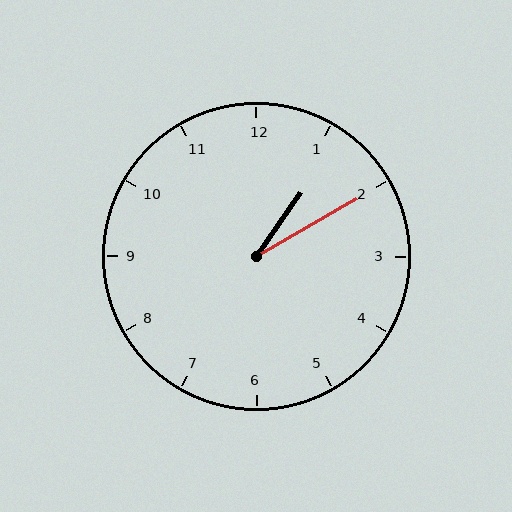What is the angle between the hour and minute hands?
Approximately 25 degrees.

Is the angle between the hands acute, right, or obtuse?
It is acute.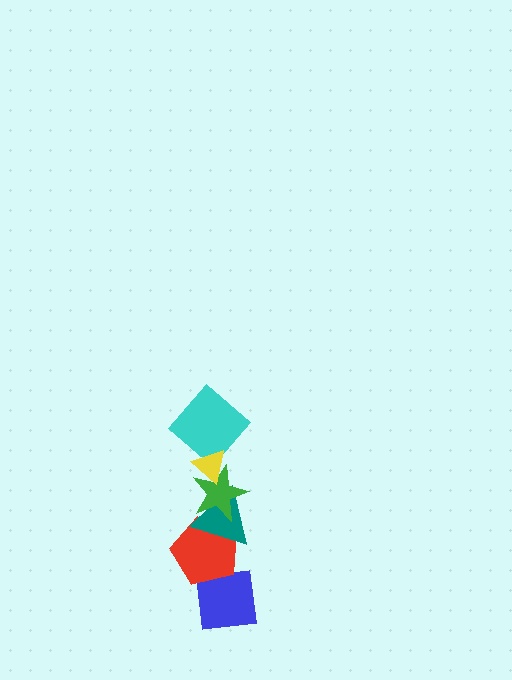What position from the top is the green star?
The green star is 3rd from the top.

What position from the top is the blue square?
The blue square is 6th from the top.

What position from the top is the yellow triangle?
The yellow triangle is 1st from the top.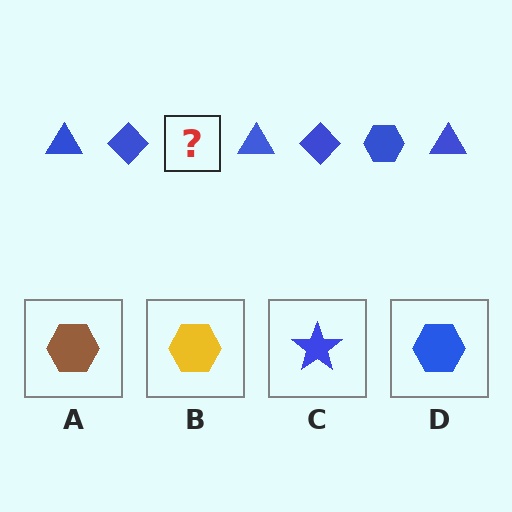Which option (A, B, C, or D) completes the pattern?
D.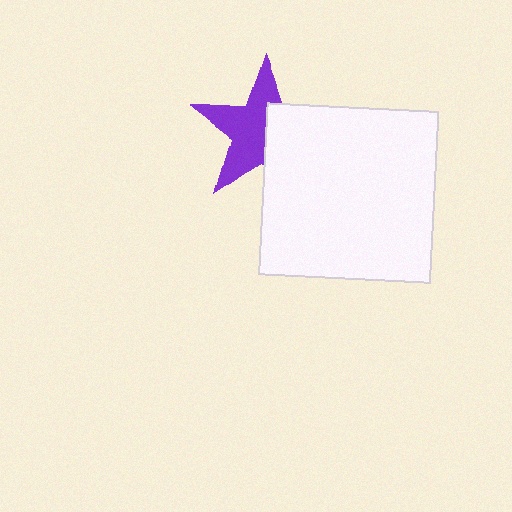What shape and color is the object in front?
The object in front is a white square.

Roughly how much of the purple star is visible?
About half of it is visible (roughly 58%).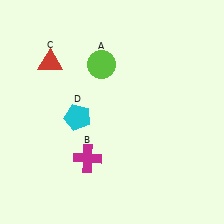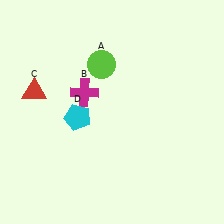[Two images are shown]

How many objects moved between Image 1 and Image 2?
2 objects moved between the two images.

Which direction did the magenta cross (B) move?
The magenta cross (B) moved up.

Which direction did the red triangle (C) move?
The red triangle (C) moved down.